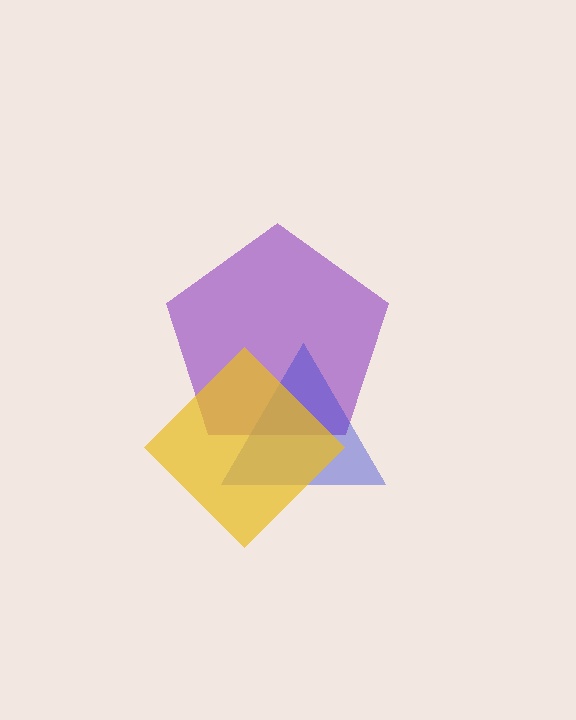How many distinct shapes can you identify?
There are 3 distinct shapes: a purple pentagon, a blue triangle, a yellow diamond.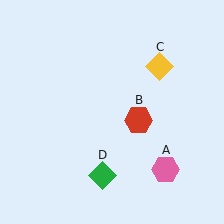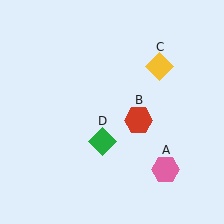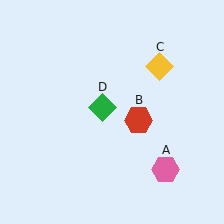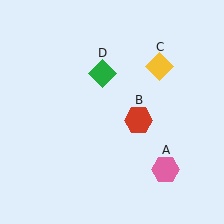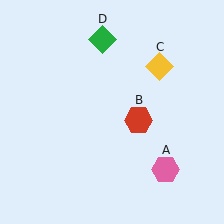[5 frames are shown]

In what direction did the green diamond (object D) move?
The green diamond (object D) moved up.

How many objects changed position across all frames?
1 object changed position: green diamond (object D).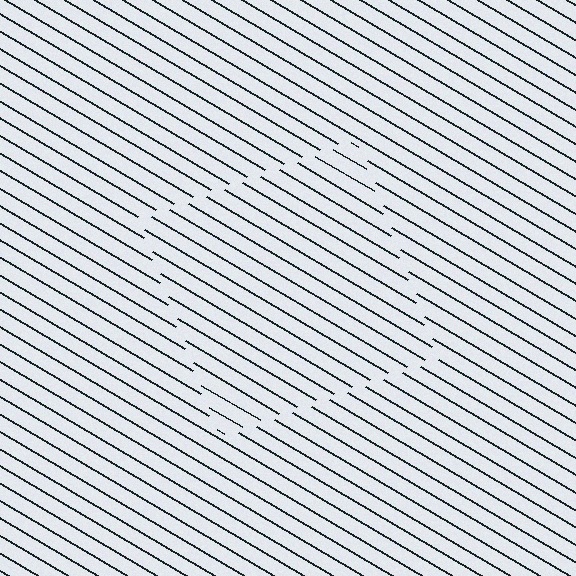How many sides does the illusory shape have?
4 sides — the line-ends trace a square.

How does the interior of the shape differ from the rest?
The interior of the shape contains the same grating, shifted by half a period — the contour is defined by the phase discontinuity where line-ends from the inner and outer gratings abut.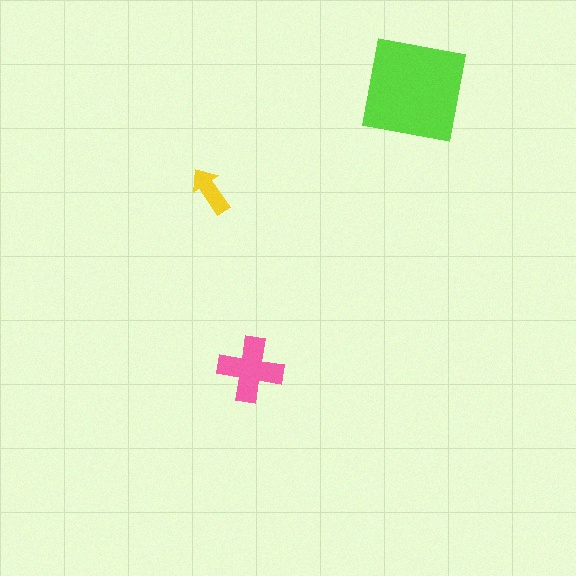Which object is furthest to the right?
The lime square is rightmost.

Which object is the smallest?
The yellow arrow.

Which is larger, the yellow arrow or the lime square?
The lime square.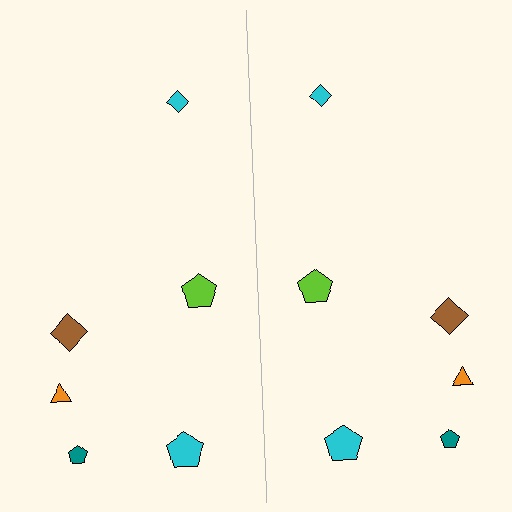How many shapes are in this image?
There are 12 shapes in this image.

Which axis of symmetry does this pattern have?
The pattern has a vertical axis of symmetry running through the center of the image.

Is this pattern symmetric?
Yes, this pattern has bilateral (reflection) symmetry.